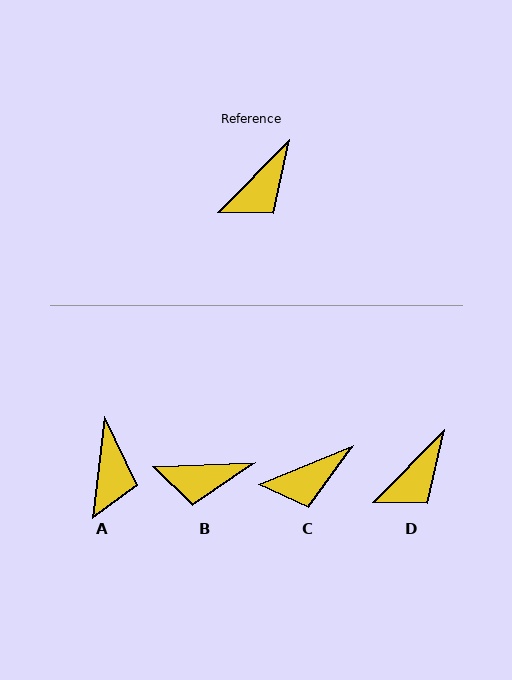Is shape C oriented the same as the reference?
No, it is off by about 24 degrees.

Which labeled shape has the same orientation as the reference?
D.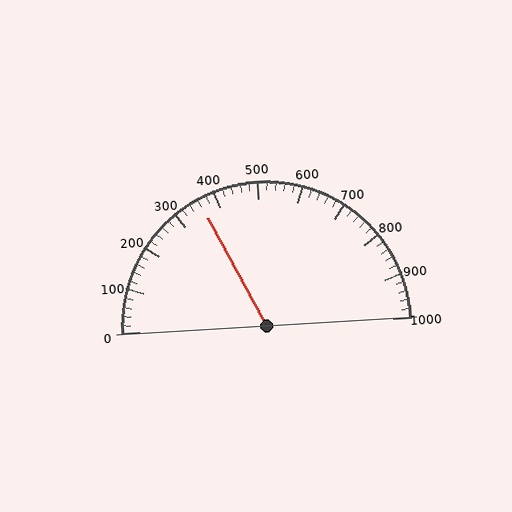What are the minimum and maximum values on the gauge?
The gauge ranges from 0 to 1000.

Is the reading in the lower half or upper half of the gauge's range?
The reading is in the lower half of the range (0 to 1000).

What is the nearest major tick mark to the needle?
The nearest major tick mark is 400.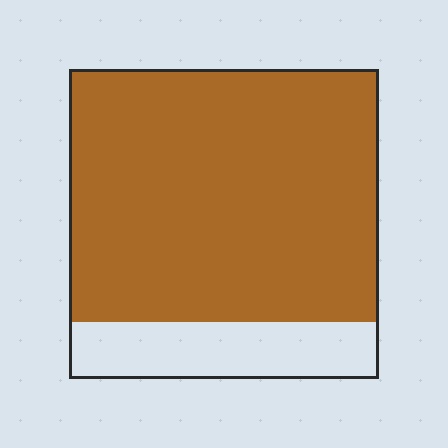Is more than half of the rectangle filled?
Yes.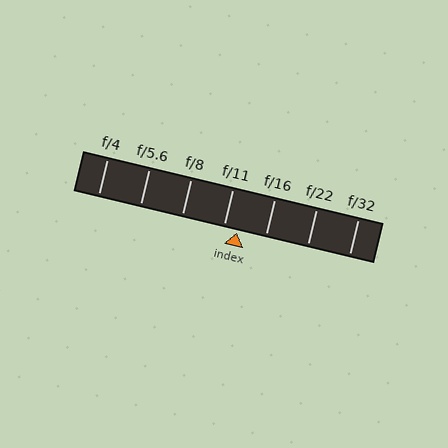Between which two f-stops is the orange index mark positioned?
The index mark is between f/11 and f/16.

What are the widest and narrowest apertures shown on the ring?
The widest aperture shown is f/4 and the narrowest is f/32.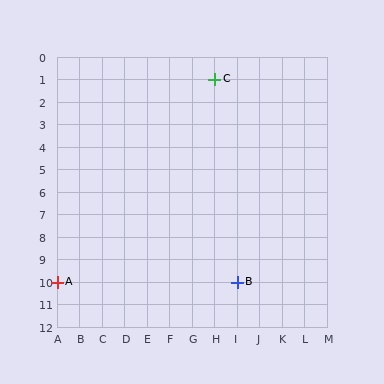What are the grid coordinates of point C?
Point C is at grid coordinates (H, 1).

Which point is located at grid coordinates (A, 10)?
Point A is at (A, 10).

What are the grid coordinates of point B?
Point B is at grid coordinates (I, 10).